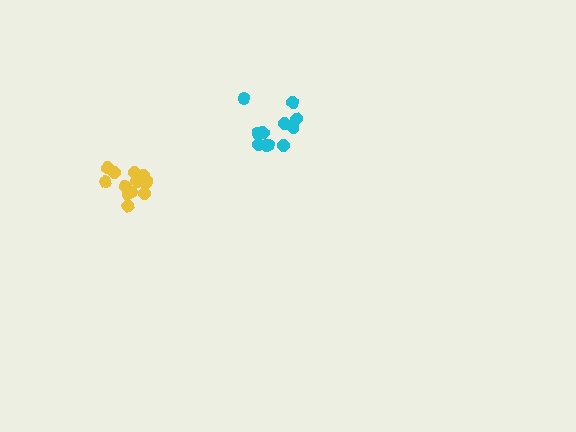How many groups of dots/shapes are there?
There are 2 groups.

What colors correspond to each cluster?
The clusters are colored: yellow, cyan.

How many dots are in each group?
Group 1: 13 dots, Group 2: 11 dots (24 total).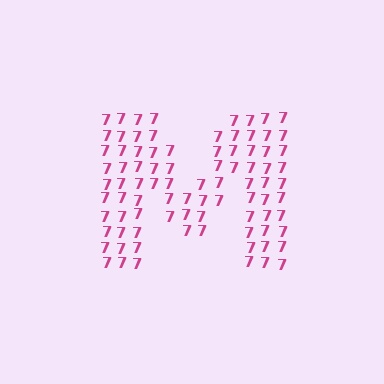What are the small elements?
The small elements are digit 7's.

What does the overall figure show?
The overall figure shows the letter M.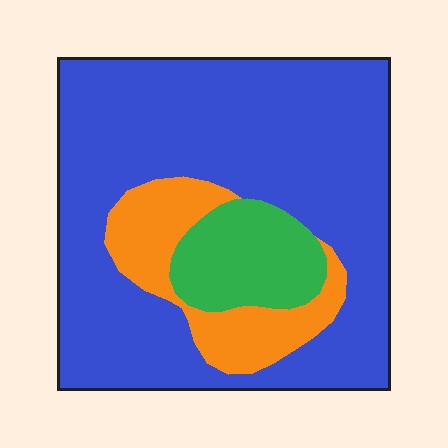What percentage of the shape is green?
Green takes up about one eighth (1/8) of the shape.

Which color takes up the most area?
Blue, at roughly 70%.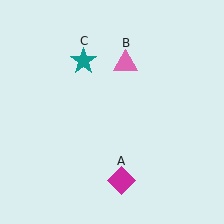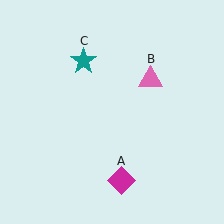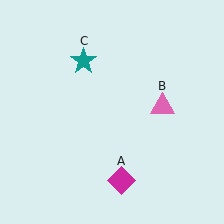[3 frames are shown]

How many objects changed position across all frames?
1 object changed position: pink triangle (object B).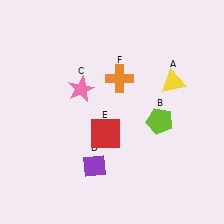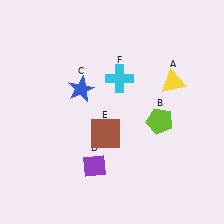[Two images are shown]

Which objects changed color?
C changed from pink to blue. E changed from red to brown. F changed from orange to cyan.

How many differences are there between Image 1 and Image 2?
There are 3 differences between the two images.